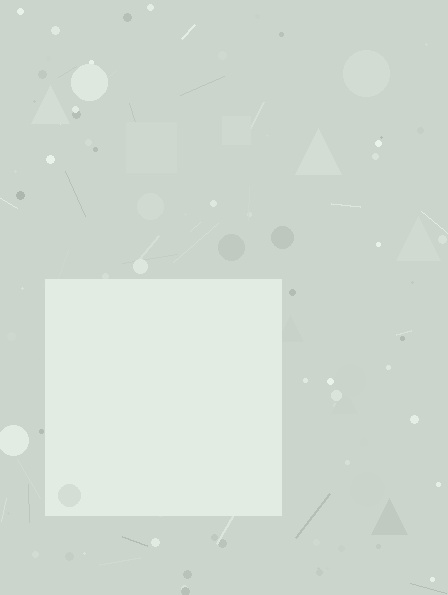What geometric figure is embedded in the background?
A square is embedded in the background.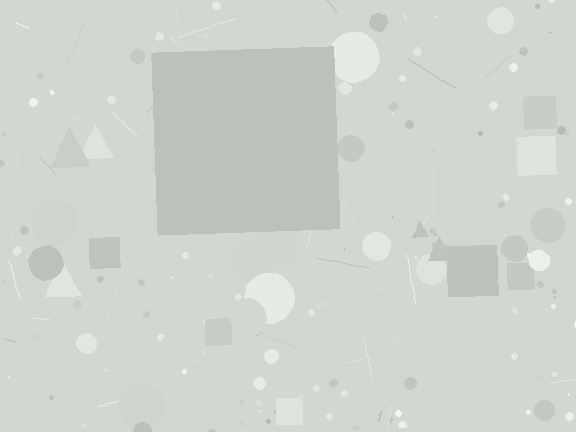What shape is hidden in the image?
A square is hidden in the image.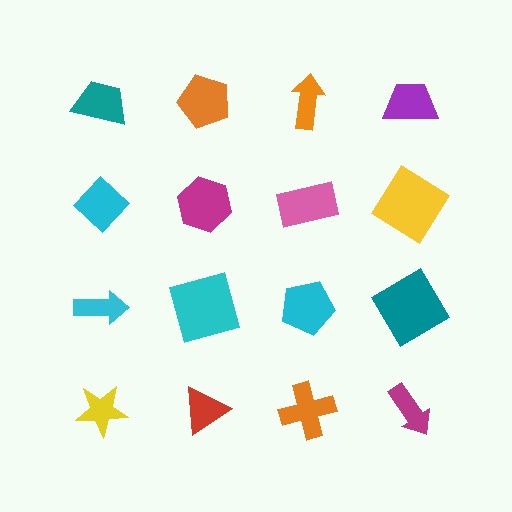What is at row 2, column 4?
A yellow diamond.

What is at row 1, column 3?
An orange arrow.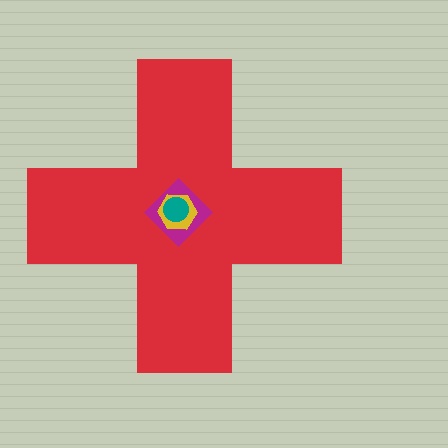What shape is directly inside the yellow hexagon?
The teal circle.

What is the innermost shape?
The teal circle.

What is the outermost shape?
The red cross.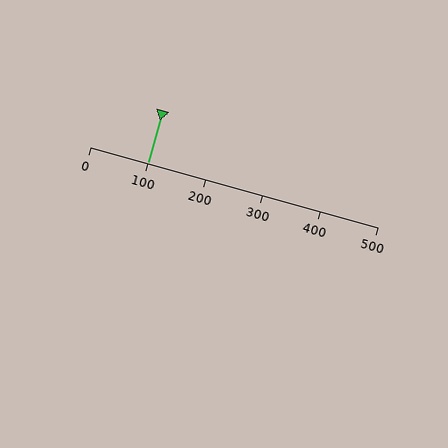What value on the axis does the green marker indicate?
The marker indicates approximately 100.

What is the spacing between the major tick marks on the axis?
The major ticks are spaced 100 apart.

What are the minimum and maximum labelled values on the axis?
The axis runs from 0 to 500.